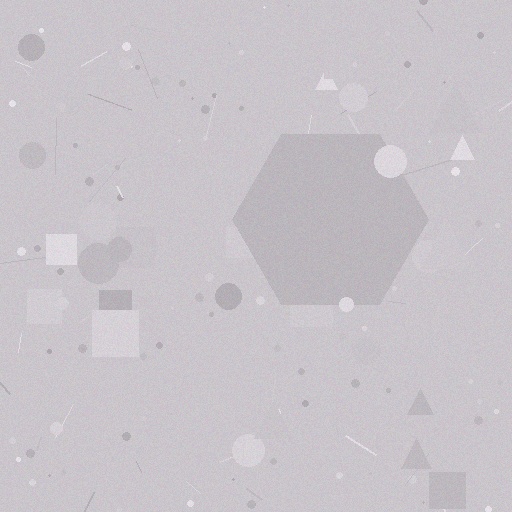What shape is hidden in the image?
A hexagon is hidden in the image.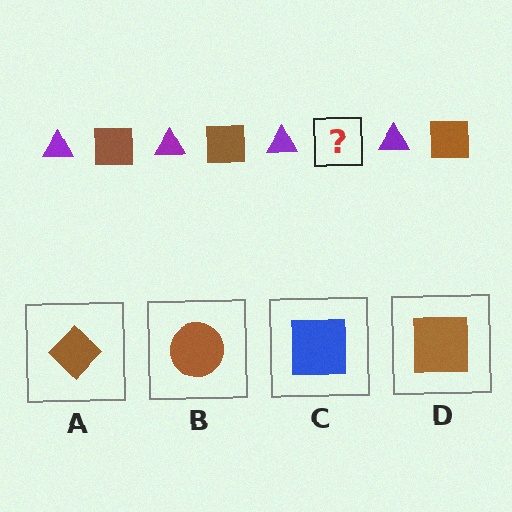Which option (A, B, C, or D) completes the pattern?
D.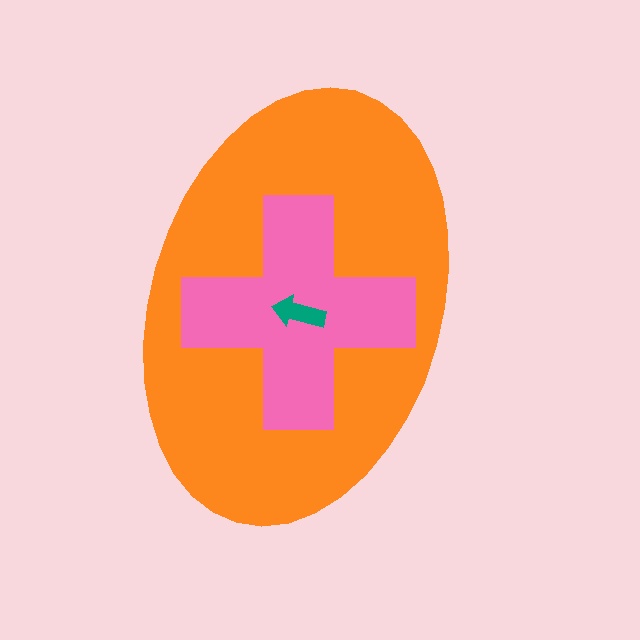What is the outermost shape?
The orange ellipse.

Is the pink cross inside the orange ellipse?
Yes.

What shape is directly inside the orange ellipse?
The pink cross.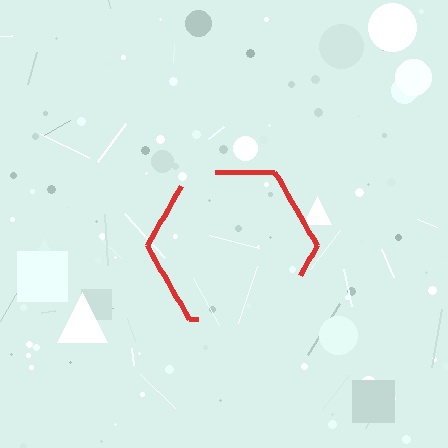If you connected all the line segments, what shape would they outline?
They would outline a hexagon.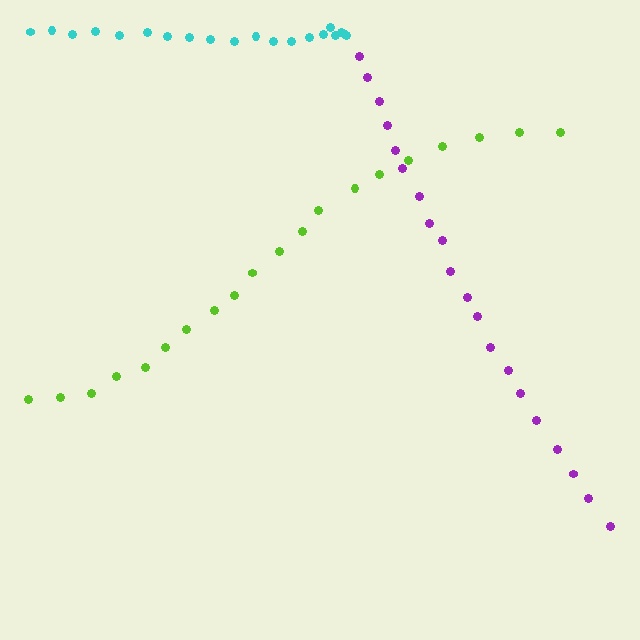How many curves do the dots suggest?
There are 3 distinct paths.